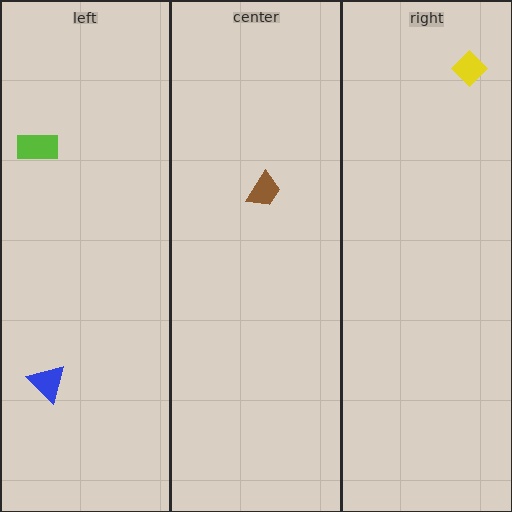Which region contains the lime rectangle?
The left region.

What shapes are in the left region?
The blue triangle, the lime rectangle.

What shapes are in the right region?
The yellow diamond.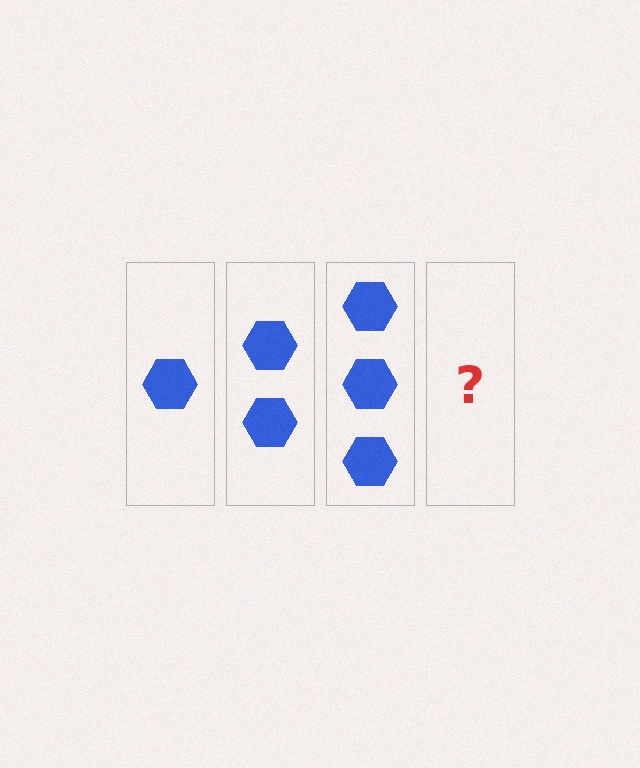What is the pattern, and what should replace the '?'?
The pattern is that each step adds one more hexagon. The '?' should be 4 hexagons.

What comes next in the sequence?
The next element should be 4 hexagons.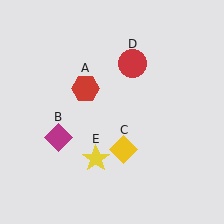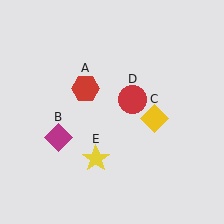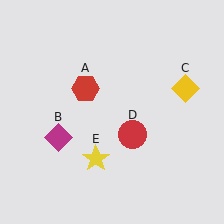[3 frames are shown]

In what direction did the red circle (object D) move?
The red circle (object D) moved down.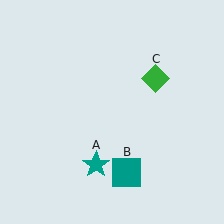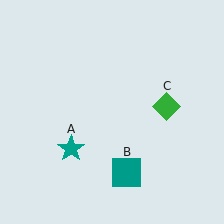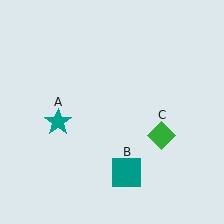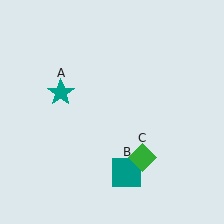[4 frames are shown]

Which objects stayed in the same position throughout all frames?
Teal square (object B) remained stationary.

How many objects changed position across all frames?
2 objects changed position: teal star (object A), green diamond (object C).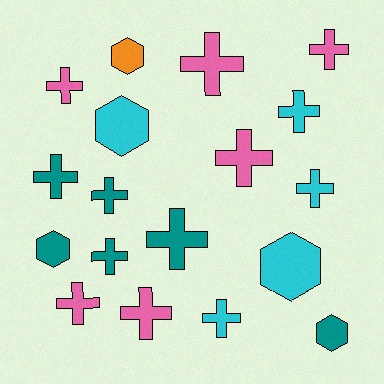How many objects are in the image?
There are 18 objects.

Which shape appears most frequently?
Cross, with 13 objects.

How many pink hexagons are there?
There are no pink hexagons.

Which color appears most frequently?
Teal, with 6 objects.